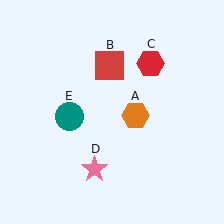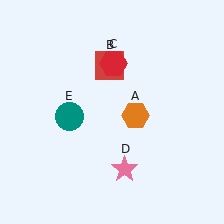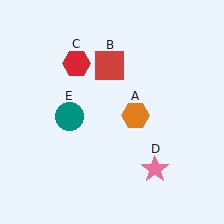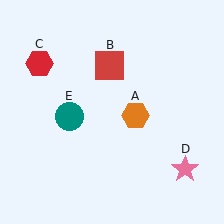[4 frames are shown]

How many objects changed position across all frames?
2 objects changed position: red hexagon (object C), pink star (object D).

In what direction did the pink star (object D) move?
The pink star (object D) moved right.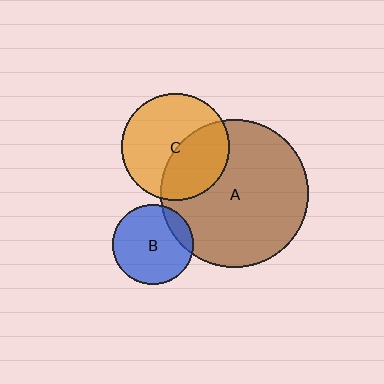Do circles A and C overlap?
Yes.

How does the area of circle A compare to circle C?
Approximately 1.9 times.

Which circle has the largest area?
Circle A (brown).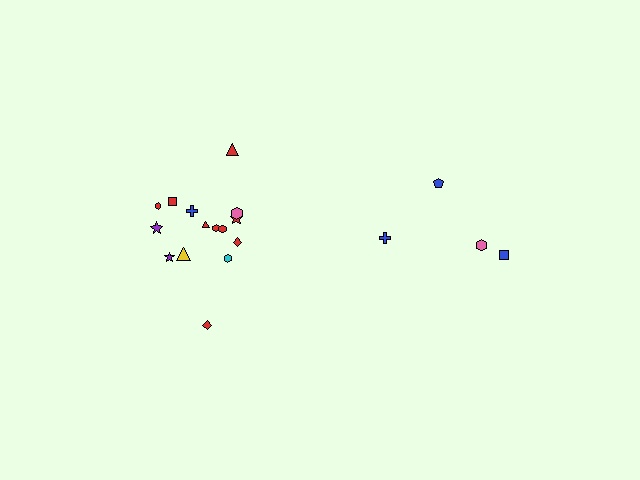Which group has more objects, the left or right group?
The left group.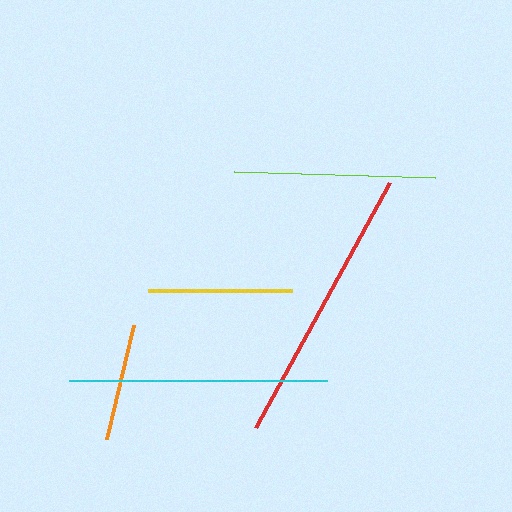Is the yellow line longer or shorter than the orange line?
The yellow line is longer than the orange line.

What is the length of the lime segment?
The lime segment is approximately 201 pixels long.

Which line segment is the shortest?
The orange line is the shortest at approximately 117 pixels.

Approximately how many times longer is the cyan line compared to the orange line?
The cyan line is approximately 2.2 times the length of the orange line.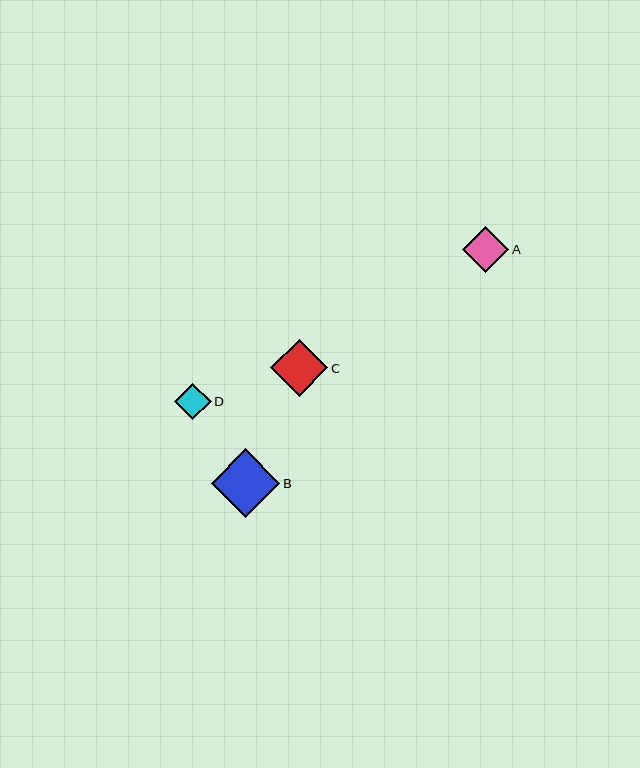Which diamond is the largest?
Diamond B is the largest with a size of approximately 68 pixels.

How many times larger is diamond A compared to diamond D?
Diamond A is approximately 1.3 times the size of diamond D.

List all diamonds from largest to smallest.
From largest to smallest: B, C, A, D.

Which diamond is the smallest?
Diamond D is the smallest with a size of approximately 36 pixels.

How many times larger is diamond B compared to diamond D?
Diamond B is approximately 1.9 times the size of diamond D.